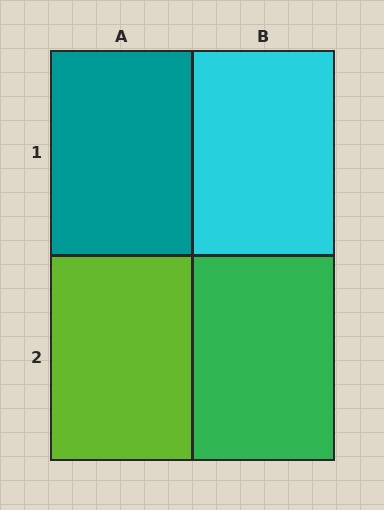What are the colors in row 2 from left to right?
Lime, green.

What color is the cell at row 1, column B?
Cyan.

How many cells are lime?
1 cell is lime.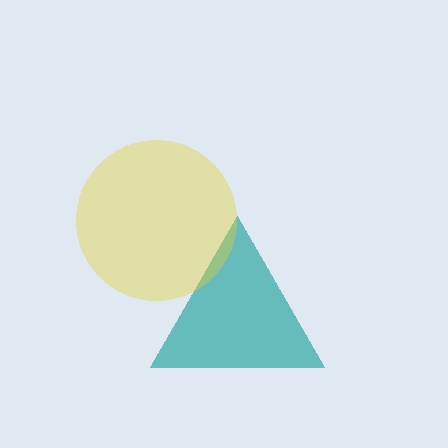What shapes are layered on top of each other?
The layered shapes are: a teal triangle, a yellow circle.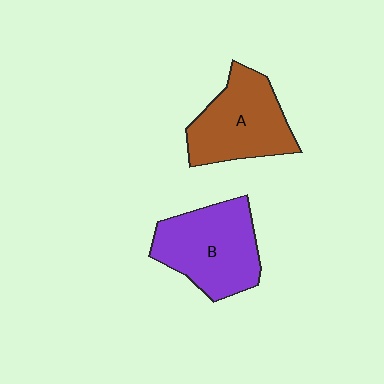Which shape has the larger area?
Shape B (purple).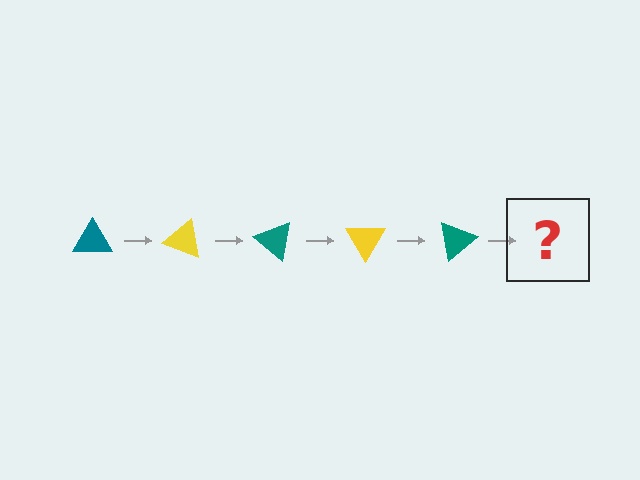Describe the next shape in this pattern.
It should be a yellow triangle, rotated 100 degrees from the start.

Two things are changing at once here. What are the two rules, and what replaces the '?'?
The two rules are that it rotates 20 degrees each step and the color cycles through teal and yellow. The '?' should be a yellow triangle, rotated 100 degrees from the start.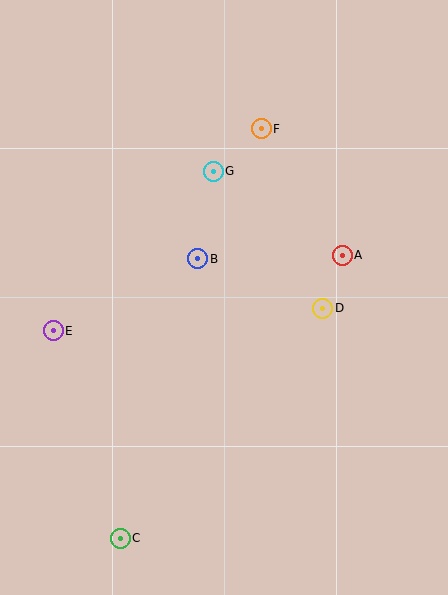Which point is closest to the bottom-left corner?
Point C is closest to the bottom-left corner.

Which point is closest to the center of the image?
Point B at (198, 259) is closest to the center.